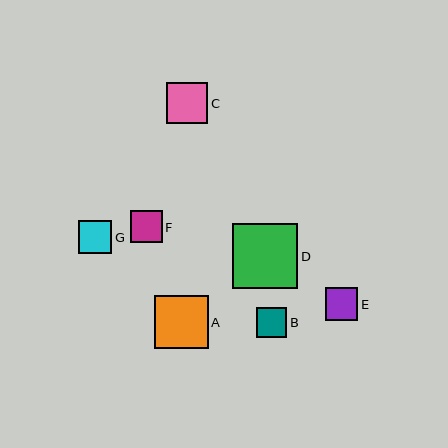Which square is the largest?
Square D is the largest with a size of approximately 65 pixels.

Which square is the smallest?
Square B is the smallest with a size of approximately 30 pixels.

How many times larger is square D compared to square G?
Square D is approximately 2.0 times the size of square G.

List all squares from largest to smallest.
From largest to smallest: D, A, C, G, E, F, B.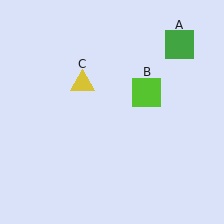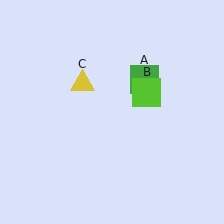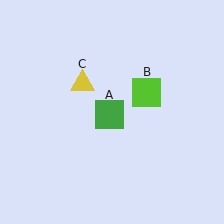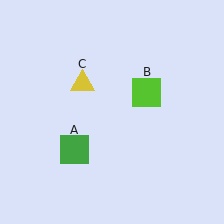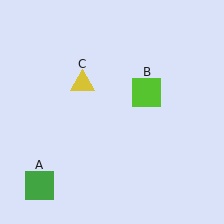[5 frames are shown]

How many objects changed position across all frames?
1 object changed position: green square (object A).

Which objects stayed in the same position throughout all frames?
Lime square (object B) and yellow triangle (object C) remained stationary.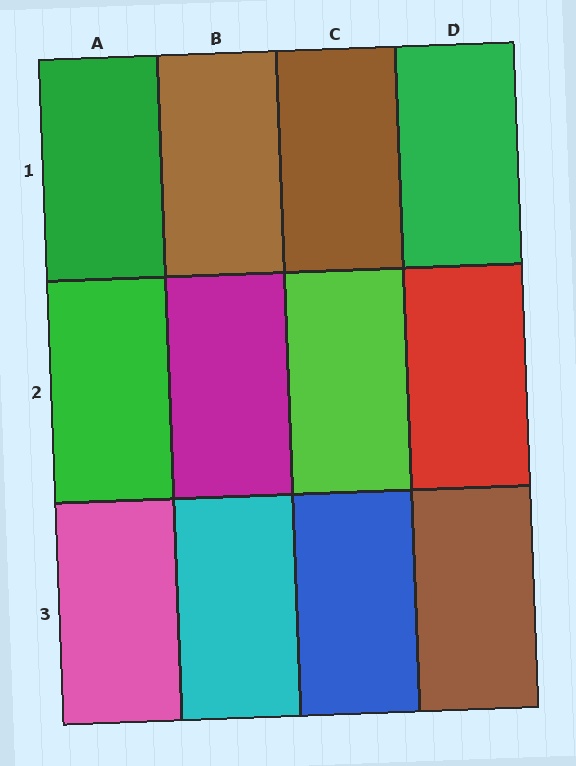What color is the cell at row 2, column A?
Green.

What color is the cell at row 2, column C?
Lime.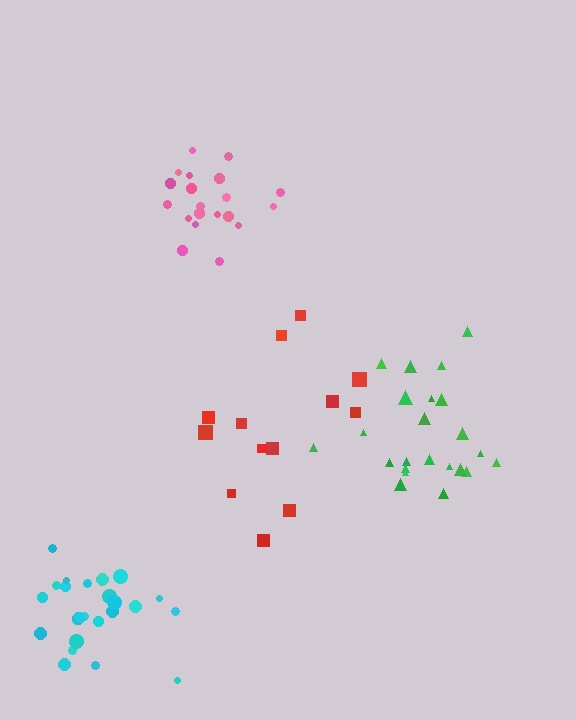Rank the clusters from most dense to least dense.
pink, cyan, green, red.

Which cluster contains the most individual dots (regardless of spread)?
Cyan (26).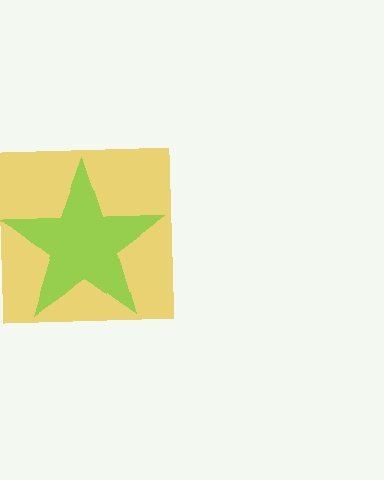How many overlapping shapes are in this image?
There are 2 overlapping shapes in the image.